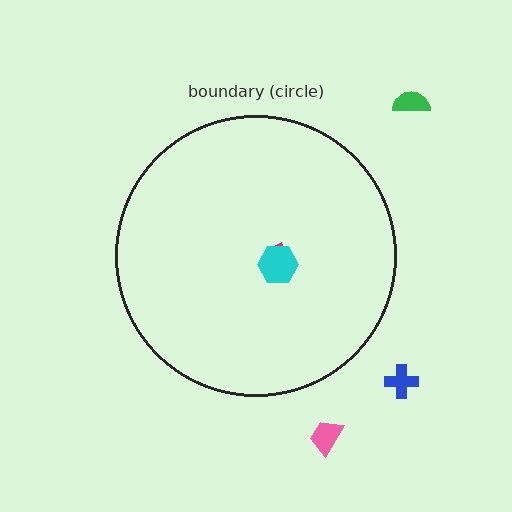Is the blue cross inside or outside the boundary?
Outside.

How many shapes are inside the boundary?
2 inside, 3 outside.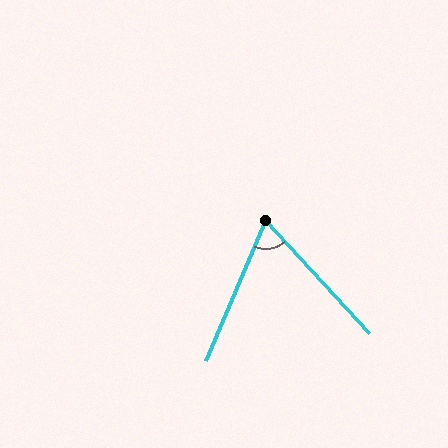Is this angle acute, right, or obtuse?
It is acute.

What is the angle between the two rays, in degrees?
Approximately 66 degrees.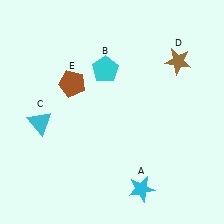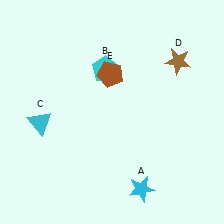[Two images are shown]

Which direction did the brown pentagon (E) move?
The brown pentagon (E) moved right.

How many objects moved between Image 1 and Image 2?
1 object moved between the two images.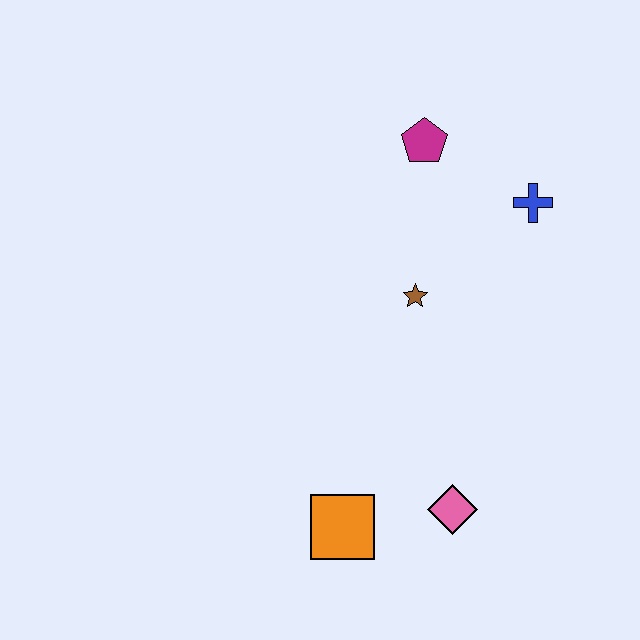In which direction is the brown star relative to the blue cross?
The brown star is to the left of the blue cross.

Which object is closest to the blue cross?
The magenta pentagon is closest to the blue cross.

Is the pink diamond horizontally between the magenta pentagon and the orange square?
No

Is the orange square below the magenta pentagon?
Yes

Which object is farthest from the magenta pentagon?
The orange square is farthest from the magenta pentagon.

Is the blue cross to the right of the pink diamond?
Yes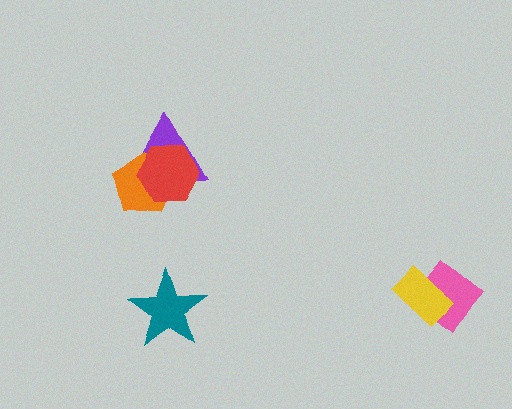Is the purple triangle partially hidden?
Yes, it is partially covered by another shape.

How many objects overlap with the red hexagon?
2 objects overlap with the red hexagon.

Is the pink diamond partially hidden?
Yes, it is partially covered by another shape.